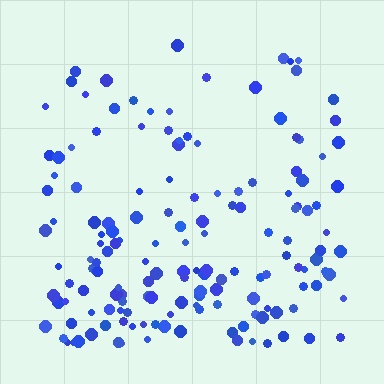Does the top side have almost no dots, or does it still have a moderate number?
Still a moderate number, just noticeably fewer than the bottom.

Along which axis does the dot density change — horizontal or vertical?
Vertical.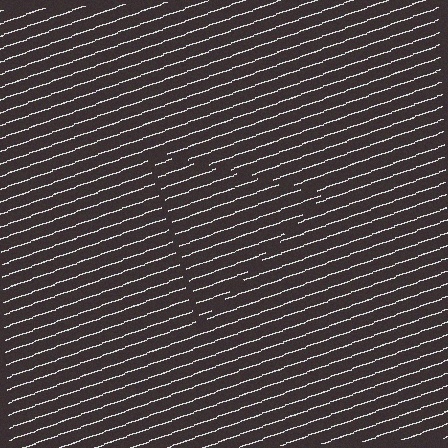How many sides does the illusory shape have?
3 sides — the line-ends trace a triangle.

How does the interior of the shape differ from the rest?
The interior of the shape contains the same grating, shifted by half a period — the contour is defined by the phase discontinuity where line-ends from the inner and outer gratings abut.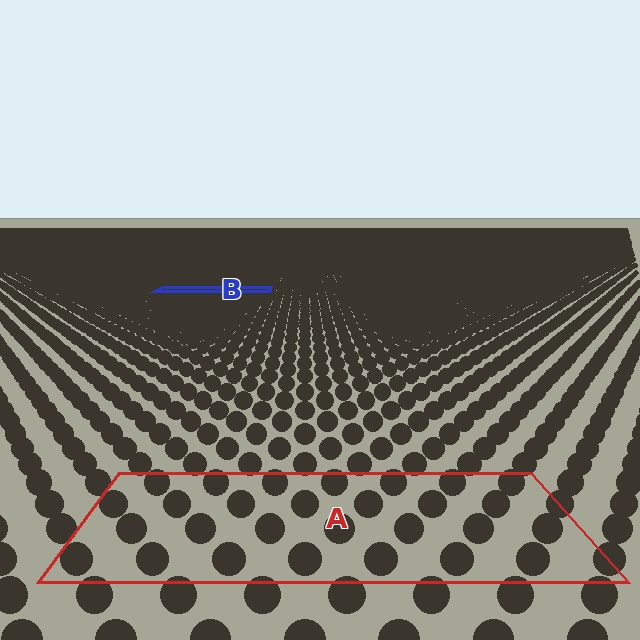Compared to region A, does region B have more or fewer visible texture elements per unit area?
Region B has more texture elements per unit area — they are packed more densely because it is farther away.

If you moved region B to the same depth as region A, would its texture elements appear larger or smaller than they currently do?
They would appear larger. At a closer depth, the same texture elements are projected at a bigger on-screen size.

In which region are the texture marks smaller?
The texture marks are smaller in region B, because it is farther away.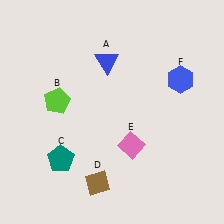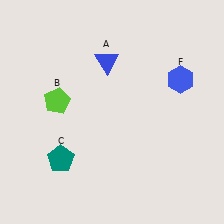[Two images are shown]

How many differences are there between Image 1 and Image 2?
There are 2 differences between the two images.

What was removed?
The brown diamond (D), the pink diamond (E) were removed in Image 2.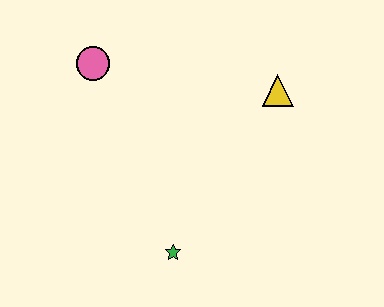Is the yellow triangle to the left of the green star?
No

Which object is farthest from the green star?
The pink circle is farthest from the green star.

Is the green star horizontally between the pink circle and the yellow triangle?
Yes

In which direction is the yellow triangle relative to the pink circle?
The yellow triangle is to the right of the pink circle.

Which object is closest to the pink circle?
The yellow triangle is closest to the pink circle.